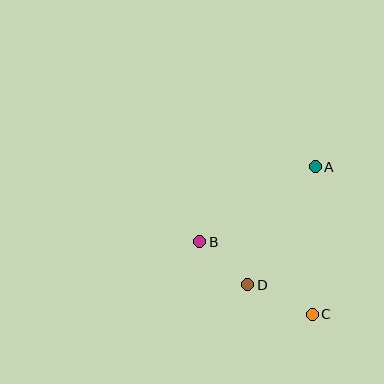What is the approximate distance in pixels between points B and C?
The distance between B and C is approximately 134 pixels.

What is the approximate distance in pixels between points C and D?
The distance between C and D is approximately 71 pixels.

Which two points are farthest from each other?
Points A and C are farthest from each other.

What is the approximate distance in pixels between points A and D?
The distance between A and D is approximately 136 pixels.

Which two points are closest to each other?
Points B and D are closest to each other.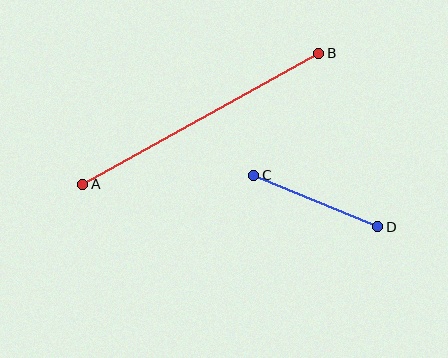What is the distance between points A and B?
The distance is approximately 270 pixels.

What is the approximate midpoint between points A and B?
The midpoint is at approximately (201, 119) pixels.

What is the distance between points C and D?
The distance is approximately 135 pixels.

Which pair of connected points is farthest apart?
Points A and B are farthest apart.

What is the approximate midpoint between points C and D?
The midpoint is at approximately (316, 201) pixels.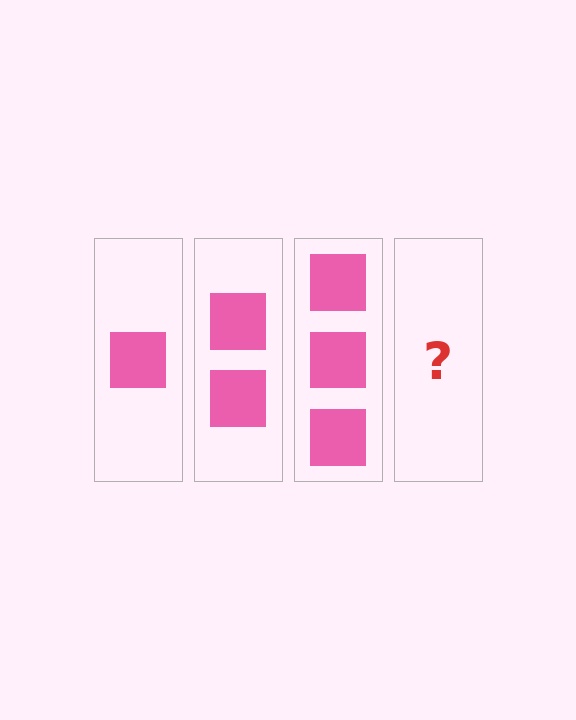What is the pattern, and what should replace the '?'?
The pattern is that each step adds one more square. The '?' should be 4 squares.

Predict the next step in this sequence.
The next step is 4 squares.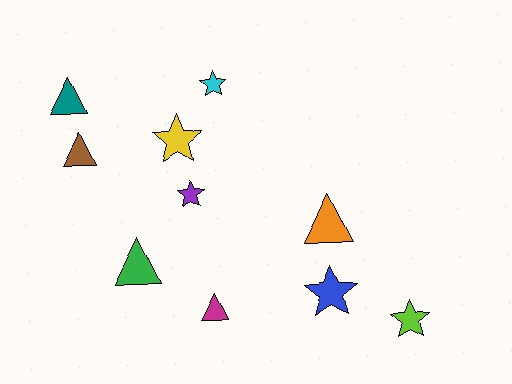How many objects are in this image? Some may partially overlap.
There are 10 objects.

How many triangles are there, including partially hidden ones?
There are 5 triangles.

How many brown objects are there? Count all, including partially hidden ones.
There is 1 brown object.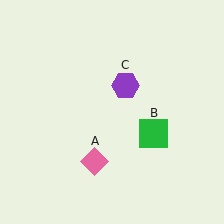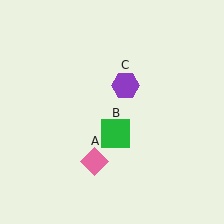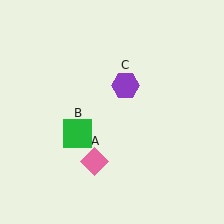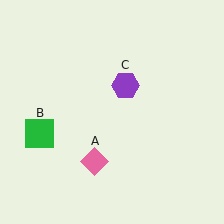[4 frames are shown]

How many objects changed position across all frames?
1 object changed position: green square (object B).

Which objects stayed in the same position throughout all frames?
Pink diamond (object A) and purple hexagon (object C) remained stationary.